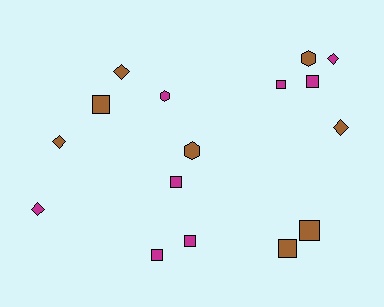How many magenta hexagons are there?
There is 1 magenta hexagon.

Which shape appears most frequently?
Square, with 8 objects.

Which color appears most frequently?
Brown, with 8 objects.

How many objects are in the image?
There are 16 objects.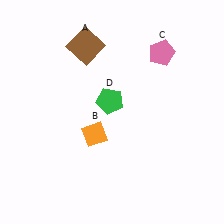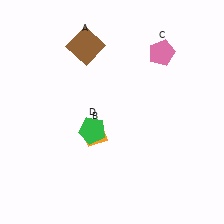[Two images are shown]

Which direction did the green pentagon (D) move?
The green pentagon (D) moved down.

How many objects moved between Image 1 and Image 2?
1 object moved between the two images.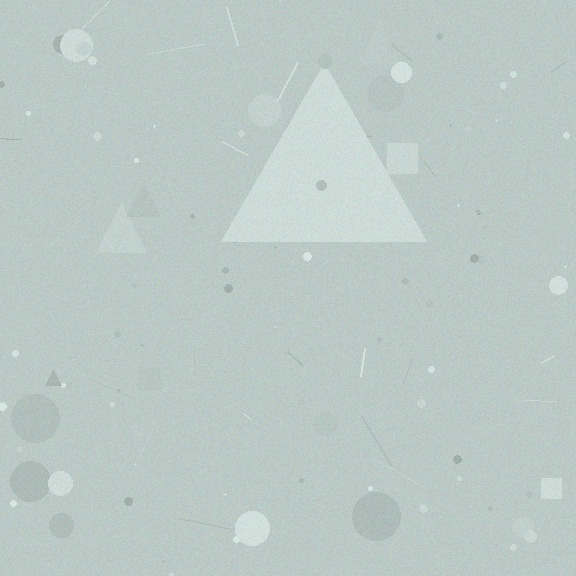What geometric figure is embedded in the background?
A triangle is embedded in the background.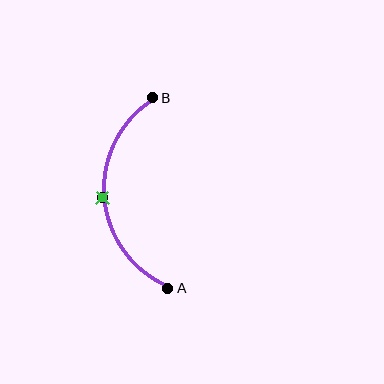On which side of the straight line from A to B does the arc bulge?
The arc bulges to the left of the straight line connecting A and B.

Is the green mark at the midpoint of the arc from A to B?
Yes. The green mark lies on the arc at equal arc-length from both A and B — it is the arc midpoint.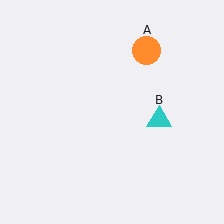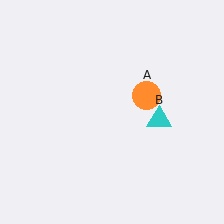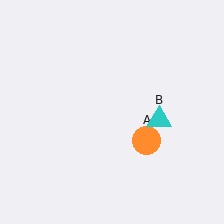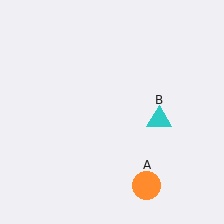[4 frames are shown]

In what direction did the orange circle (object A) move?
The orange circle (object A) moved down.